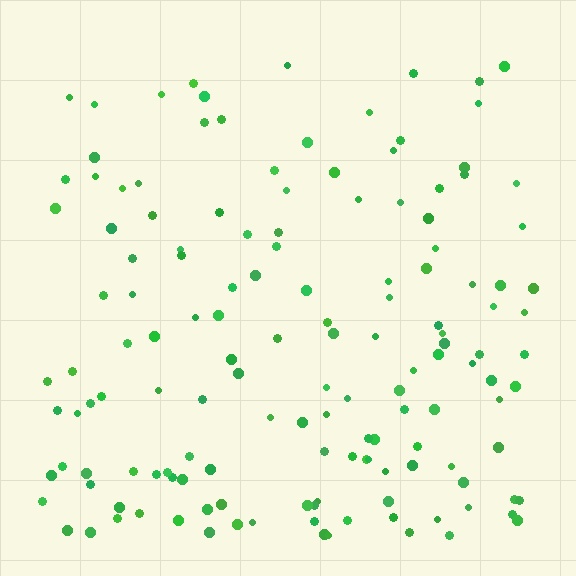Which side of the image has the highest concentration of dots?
The bottom.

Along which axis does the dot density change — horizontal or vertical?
Vertical.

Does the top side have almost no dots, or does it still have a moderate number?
Still a moderate number, just noticeably fewer than the bottom.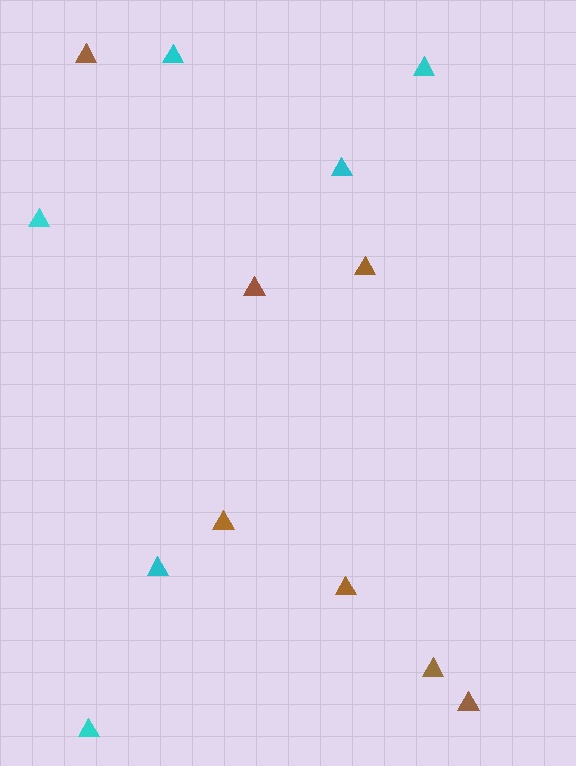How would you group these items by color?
There are 2 groups: one group of brown triangles (7) and one group of cyan triangles (6).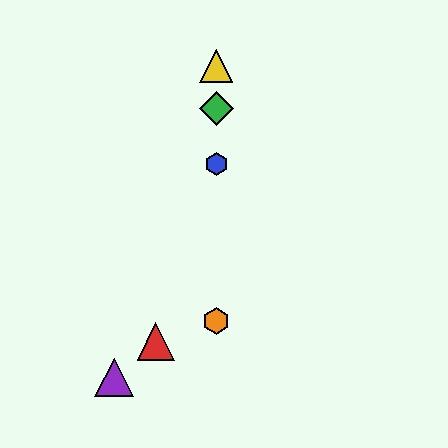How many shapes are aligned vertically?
4 shapes (the blue hexagon, the green diamond, the yellow triangle, the orange hexagon) are aligned vertically.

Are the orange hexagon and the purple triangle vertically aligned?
No, the orange hexagon is at x≈216 and the purple triangle is at x≈114.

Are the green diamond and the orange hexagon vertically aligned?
Yes, both are at x≈216.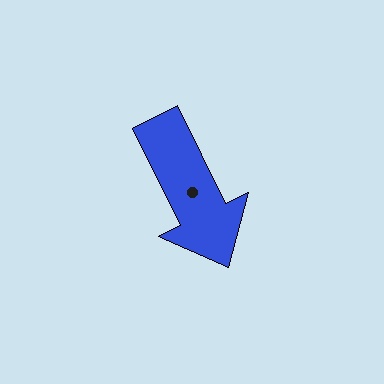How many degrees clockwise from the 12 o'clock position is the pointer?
Approximately 154 degrees.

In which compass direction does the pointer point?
Southeast.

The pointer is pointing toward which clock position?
Roughly 5 o'clock.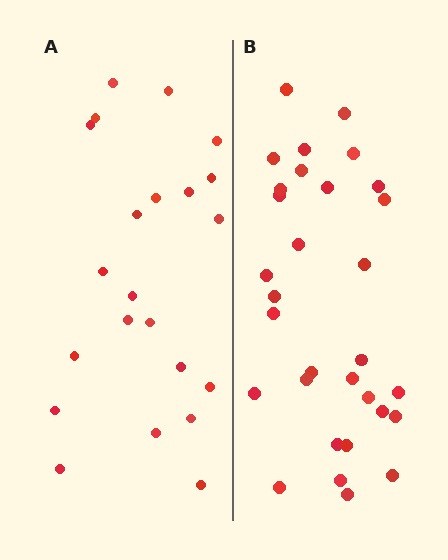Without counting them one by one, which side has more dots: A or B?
Region B (the right region) has more dots.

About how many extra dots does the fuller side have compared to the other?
Region B has roughly 8 or so more dots than region A.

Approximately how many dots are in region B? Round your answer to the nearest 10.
About 30 dots. (The exact count is 31, which rounds to 30.)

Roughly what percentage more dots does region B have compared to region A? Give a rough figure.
About 40% more.